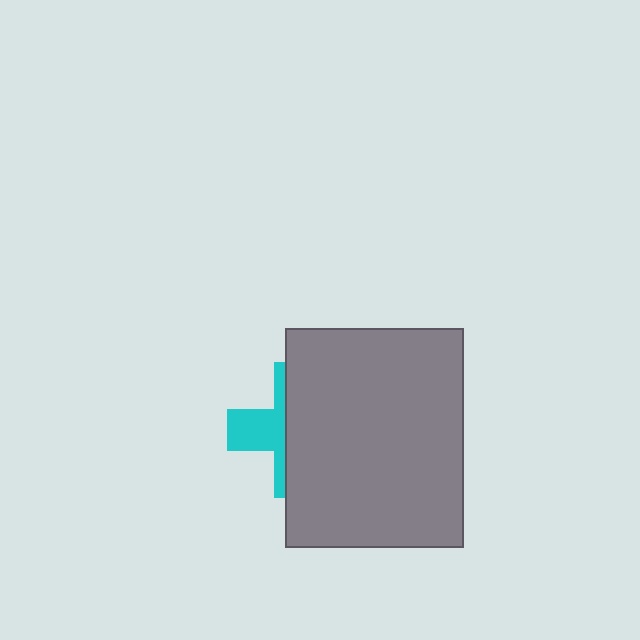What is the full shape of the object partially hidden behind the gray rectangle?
The partially hidden object is a cyan cross.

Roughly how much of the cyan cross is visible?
A small part of it is visible (roughly 37%).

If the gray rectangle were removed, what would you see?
You would see the complete cyan cross.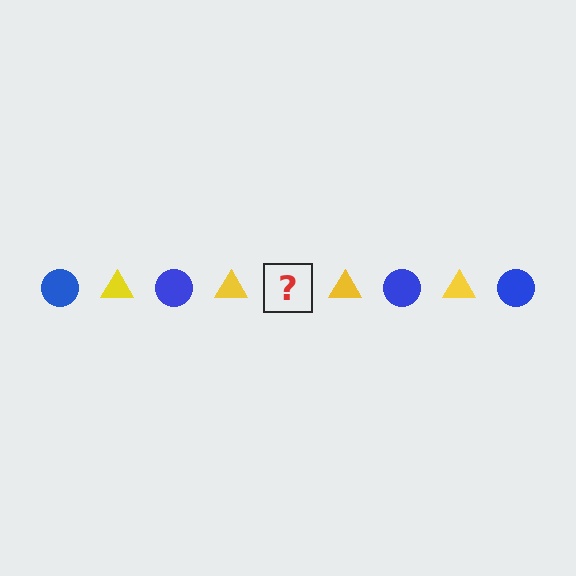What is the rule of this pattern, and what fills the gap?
The rule is that the pattern alternates between blue circle and yellow triangle. The gap should be filled with a blue circle.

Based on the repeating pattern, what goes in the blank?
The blank should be a blue circle.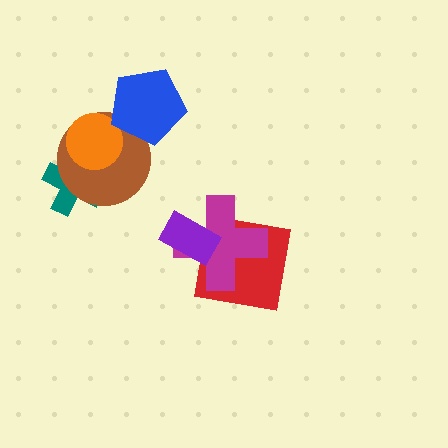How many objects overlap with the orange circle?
2 objects overlap with the orange circle.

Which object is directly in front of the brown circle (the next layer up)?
The orange circle is directly in front of the brown circle.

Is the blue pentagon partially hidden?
No, no other shape covers it.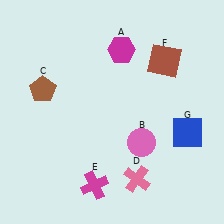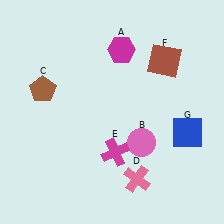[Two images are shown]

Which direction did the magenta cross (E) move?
The magenta cross (E) moved up.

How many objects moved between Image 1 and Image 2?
1 object moved between the two images.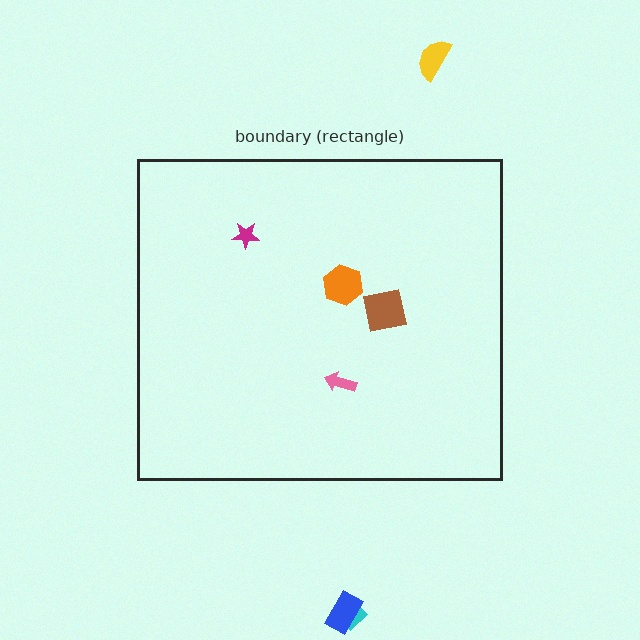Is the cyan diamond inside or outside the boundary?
Outside.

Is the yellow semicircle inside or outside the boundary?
Outside.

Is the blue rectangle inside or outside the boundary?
Outside.